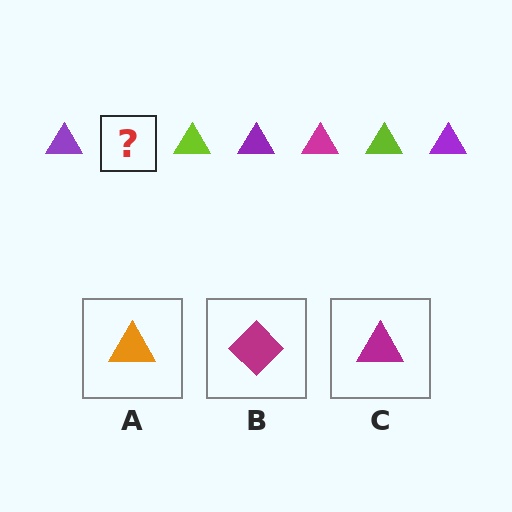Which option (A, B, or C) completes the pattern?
C.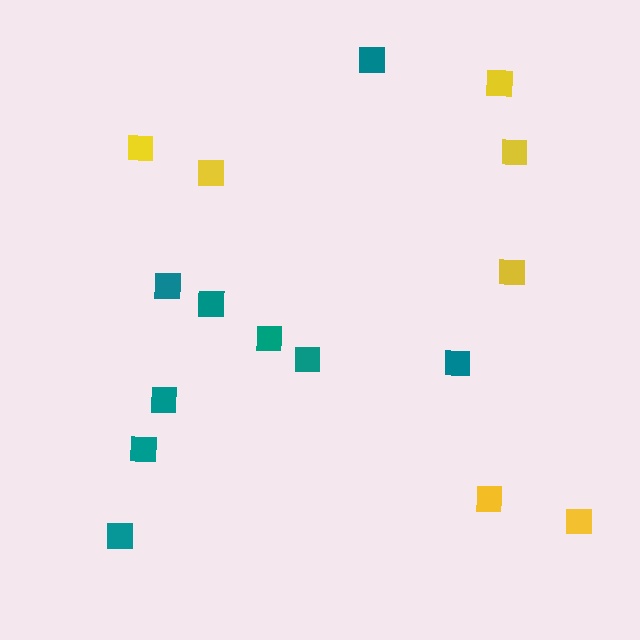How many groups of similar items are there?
There are 2 groups: one group of teal squares (9) and one group of yellow squares (7).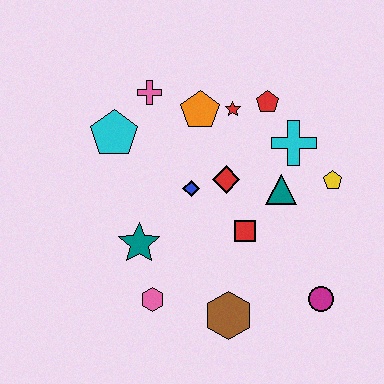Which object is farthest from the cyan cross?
The pink hexagon is farthest from the cyan cross.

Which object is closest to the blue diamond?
The red diamond is closest to the blue diamond.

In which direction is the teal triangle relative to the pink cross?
The teal triangle is to the right of the pink cross.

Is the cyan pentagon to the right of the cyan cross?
No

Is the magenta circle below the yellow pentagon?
Yes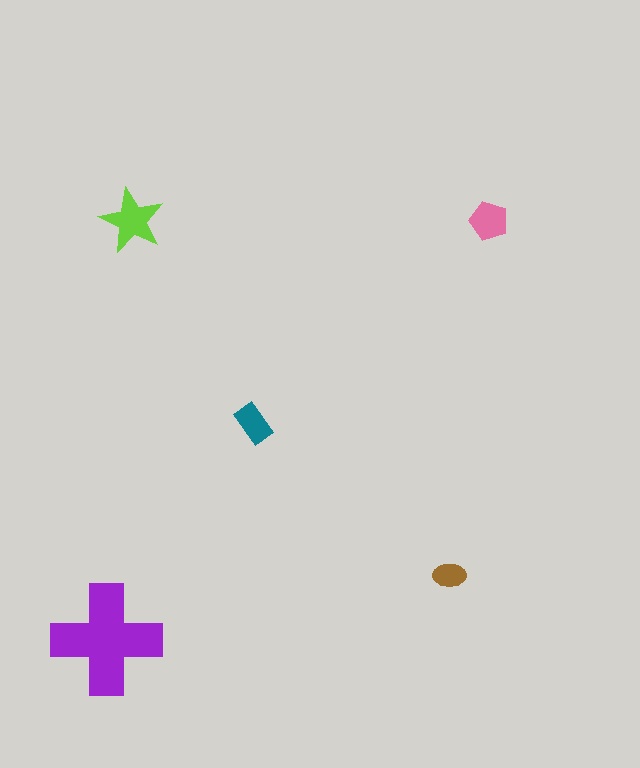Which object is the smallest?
The brown ellipse.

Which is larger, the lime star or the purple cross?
The purple cross.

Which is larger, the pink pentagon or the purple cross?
The purple cross.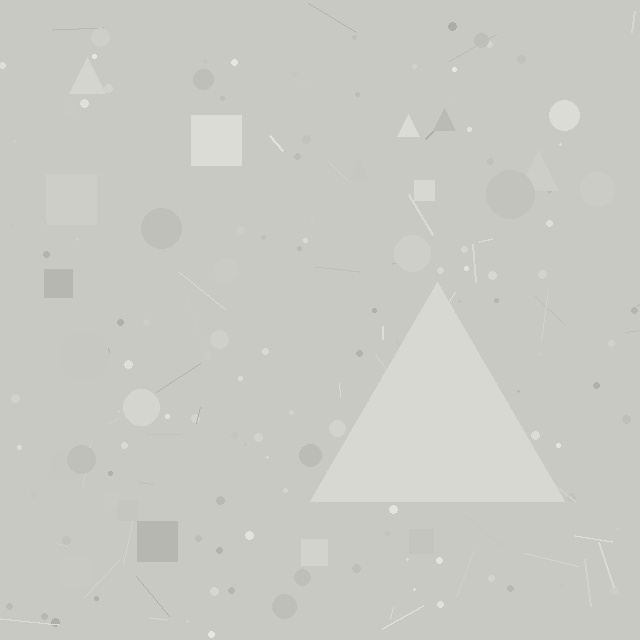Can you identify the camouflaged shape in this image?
The camouflaged shape is a triangle.